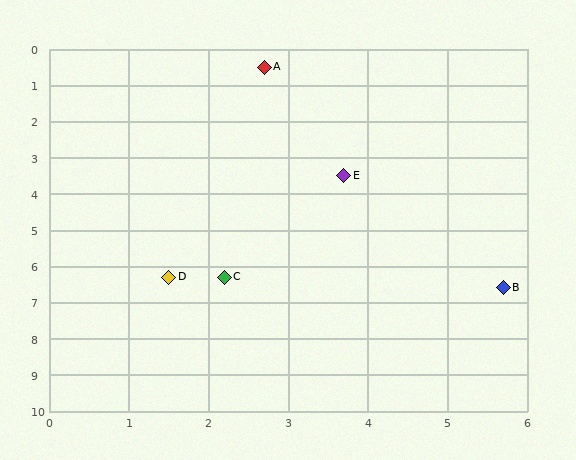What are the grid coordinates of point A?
Point A is at approximately (2.7, 0.5).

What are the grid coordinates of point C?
Point C is at approximately (2.2, 6.3).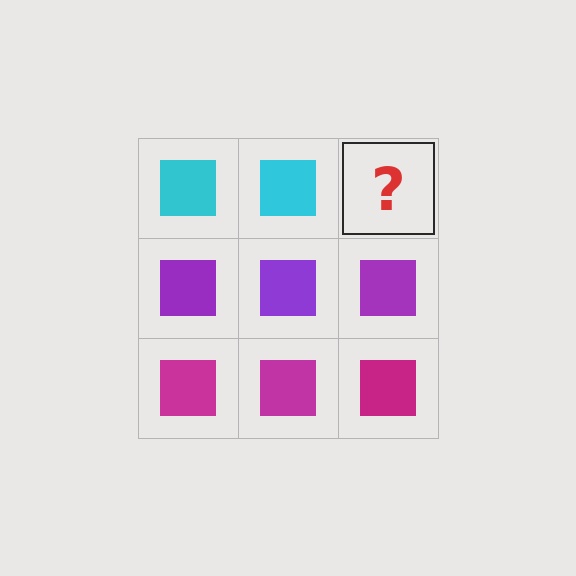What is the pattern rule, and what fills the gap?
The rule is that each row has a consistent color. The gap should be filled with a cyan square.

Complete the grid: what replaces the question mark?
The question mark should be replaced with a cyan square.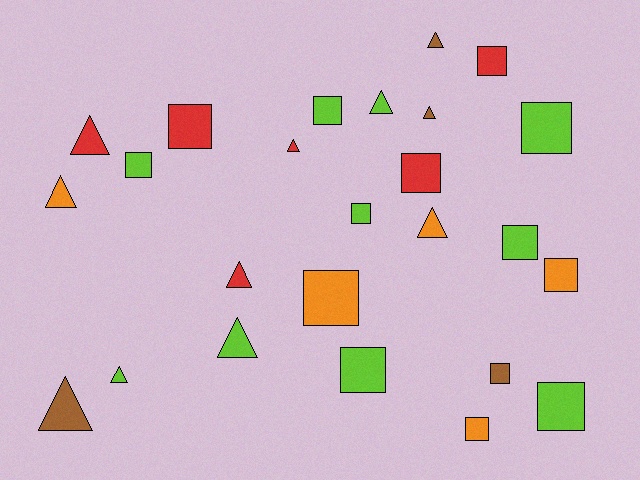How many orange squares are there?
There are 3 orange squares.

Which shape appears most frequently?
Square, with 14 objects.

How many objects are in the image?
There are 25 objects.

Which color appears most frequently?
Lime, with 10 objects.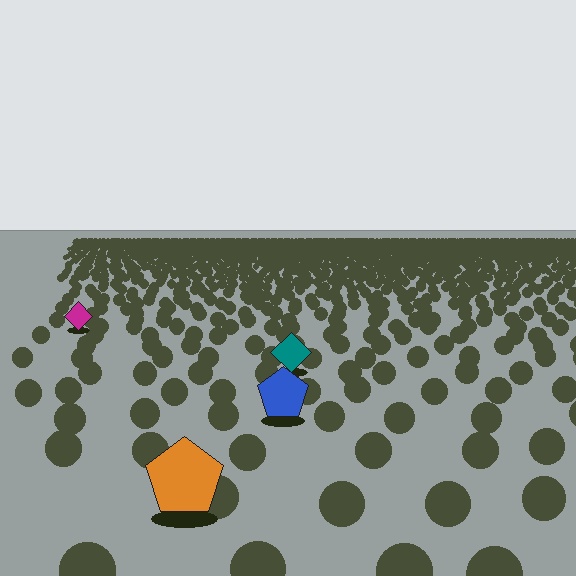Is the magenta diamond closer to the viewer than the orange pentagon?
No. The orange pentagon is closer — you can tell from the texture gradient: the ground texture is coarser near it.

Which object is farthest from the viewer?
The magenta diamond is farthest from the viewer. It appears smaller and the ground texture around it is denser.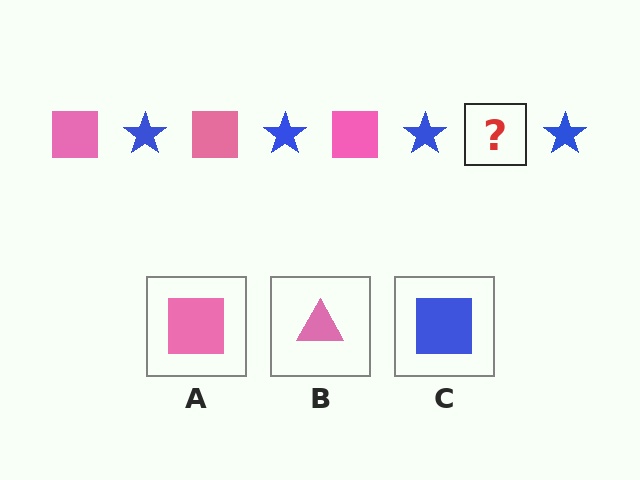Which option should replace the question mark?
Option A.